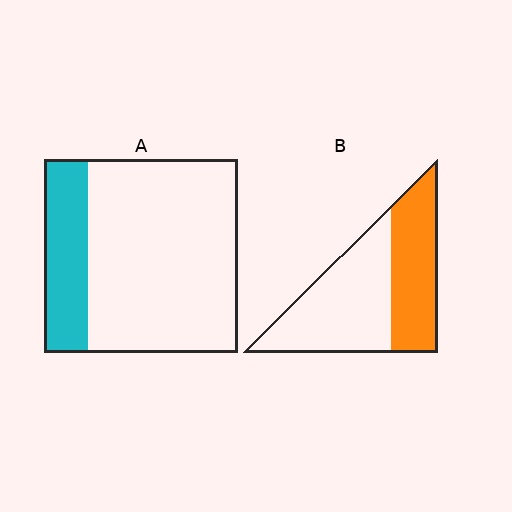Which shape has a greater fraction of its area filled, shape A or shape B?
Shape B.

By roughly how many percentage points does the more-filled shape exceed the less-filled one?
By roughly 20 percentage points (B over A).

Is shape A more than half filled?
No.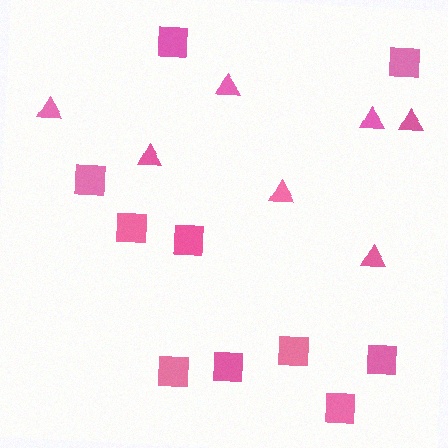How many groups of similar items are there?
There are 2 groups: one group of triangles (7) and one group of squares (10).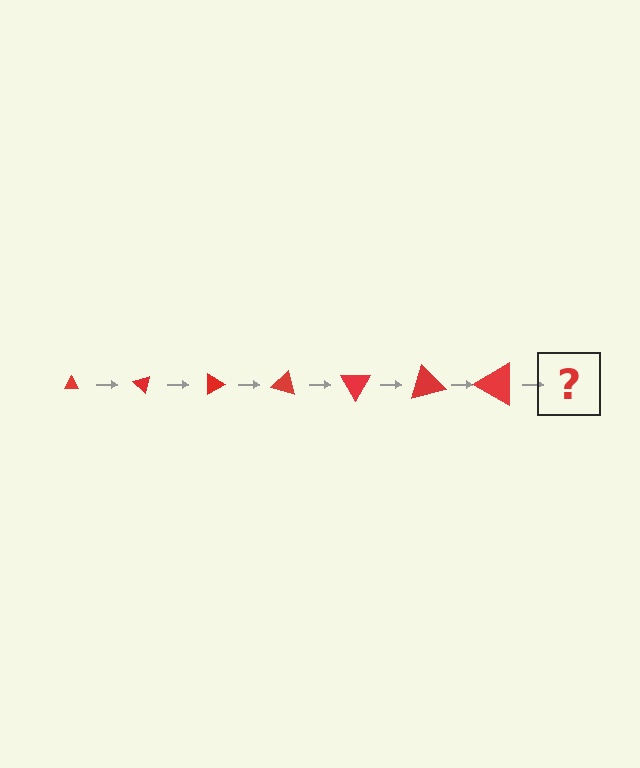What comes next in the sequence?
The next element should be a triangle, larger than the previous one and rotated 315 degrees from the start.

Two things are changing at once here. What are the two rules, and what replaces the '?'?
The two rules are that the triangle grows larger each step and it rotates 45 degrees each step. The '?' should be a triangle, larger than the previous one and rotated 315 degrees from the start.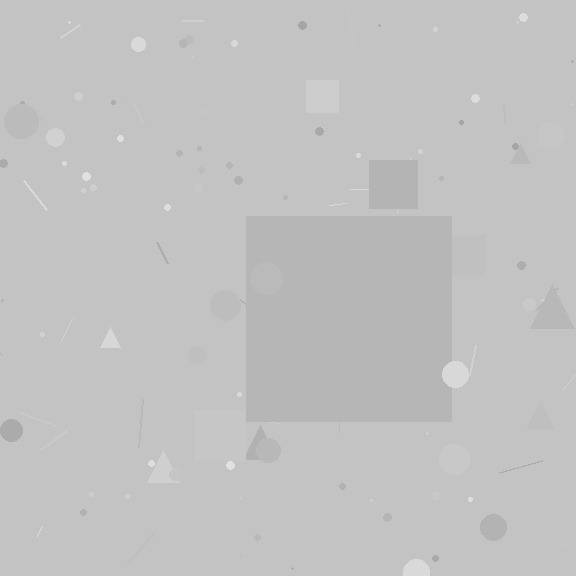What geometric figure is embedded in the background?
A square is embedded in the background.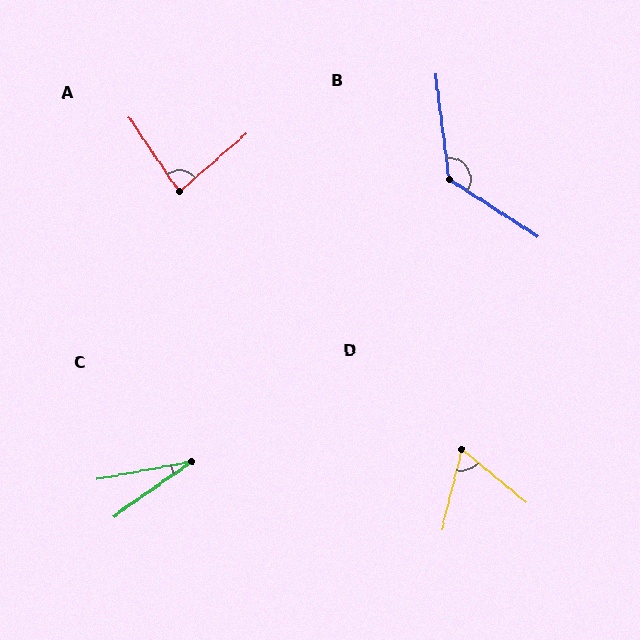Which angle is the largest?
B, at approximately 130 degrees.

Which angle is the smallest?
C, at approximately 25 degrees.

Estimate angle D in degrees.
Approximately 64 degrees.